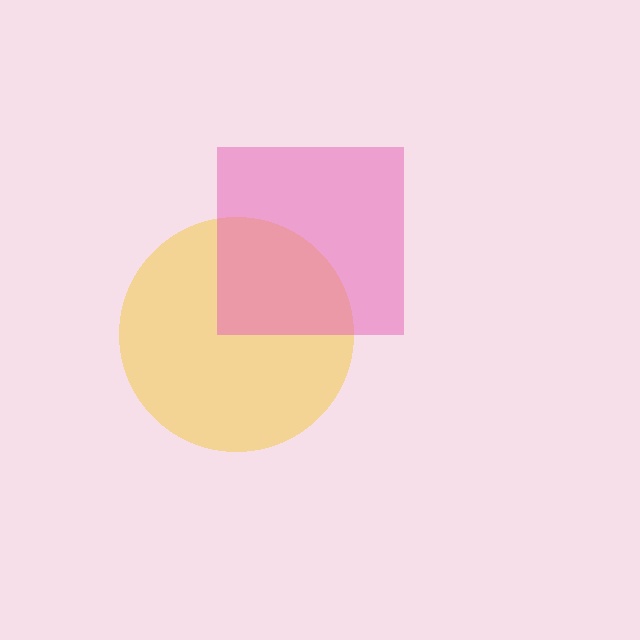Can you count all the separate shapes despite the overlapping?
Yes, there are 2 separate shapes.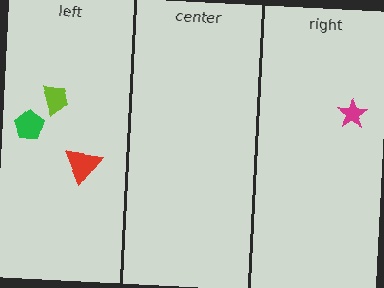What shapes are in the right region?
The magenta star.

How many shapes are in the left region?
3.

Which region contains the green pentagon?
The left region.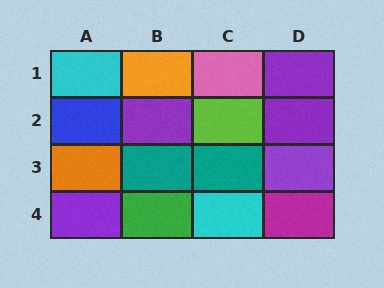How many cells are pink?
1 cell is pink.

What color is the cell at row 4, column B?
Green.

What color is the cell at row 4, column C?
Cyan.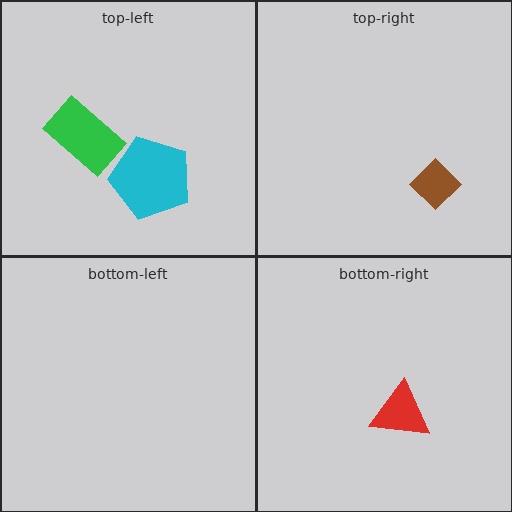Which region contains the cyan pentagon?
The top-left region.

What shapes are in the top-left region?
The green rectangle, the cyan pentagon.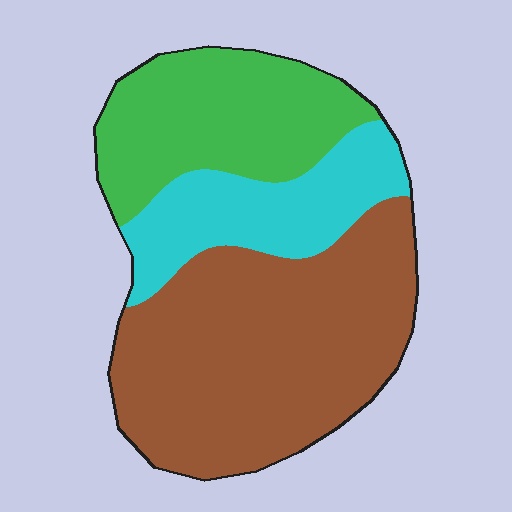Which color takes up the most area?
Brown, at roughly 50%.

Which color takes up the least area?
Cyan, at roughly 20%.